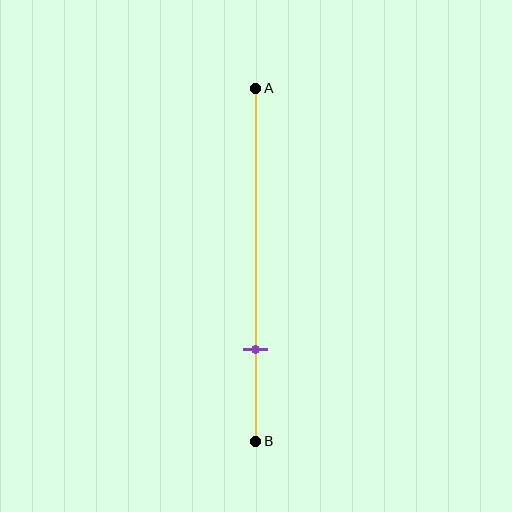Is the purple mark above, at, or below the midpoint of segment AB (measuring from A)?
The purple mark is below the midpoint of segment AB.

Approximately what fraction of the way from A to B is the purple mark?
The purple mark is approximately 75% of the way from A to B.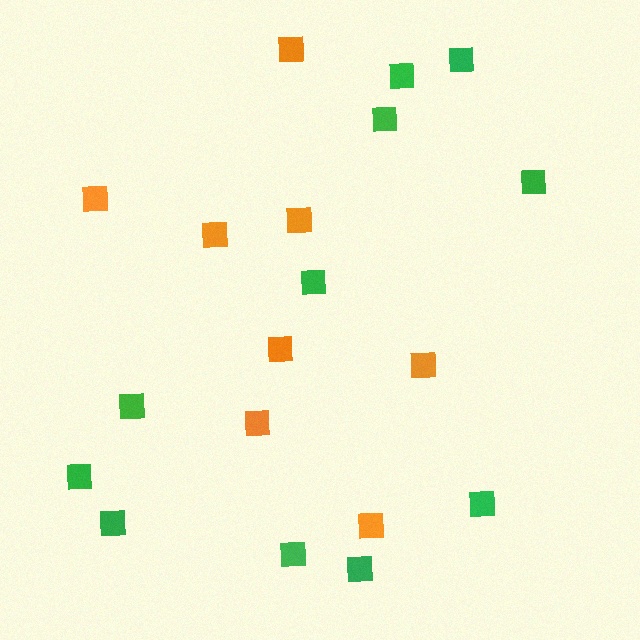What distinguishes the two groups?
There are 2 groups: one group of green squares (11) and one group of orange squares (8).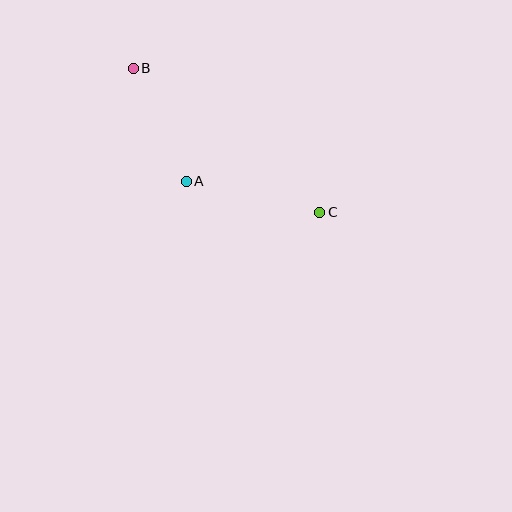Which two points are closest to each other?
Points A and B are closest to each other.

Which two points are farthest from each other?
Points B and C are farthest from each other.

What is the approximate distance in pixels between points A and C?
The distance between A and C is approximately 137 pixels.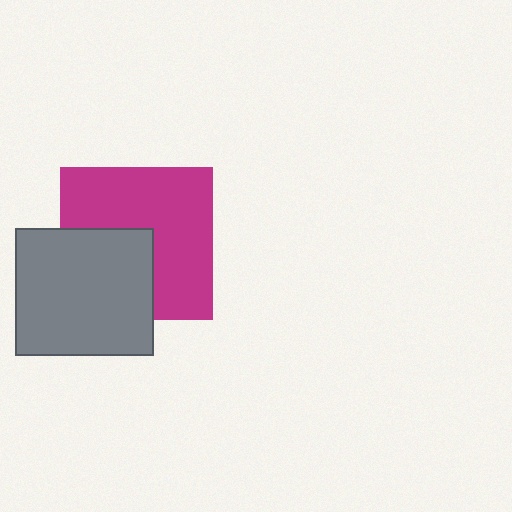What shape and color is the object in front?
The object in front is a gray rectangle.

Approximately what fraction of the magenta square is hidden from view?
Roughly 37% of the magenta square is hidden behind the gray rectangle.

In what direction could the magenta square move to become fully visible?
The magenta square could move toward the upper-right. That would shift it out from behind the gray rectangle entirely.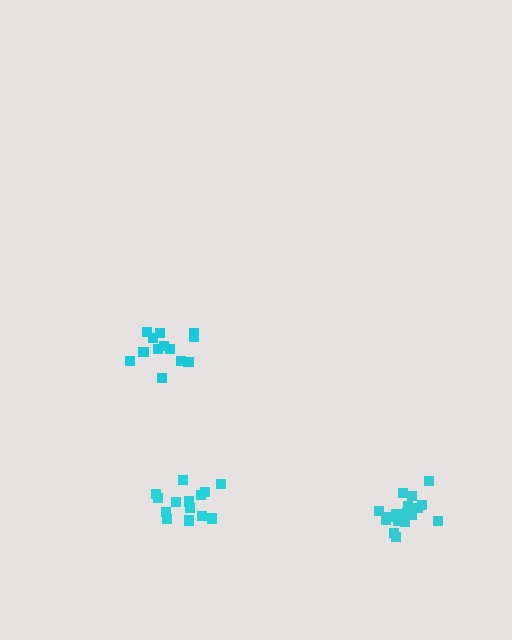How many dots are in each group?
Group 1: 14 dots, Group 2: 19 dots, Group 3: 13 dots (46 total).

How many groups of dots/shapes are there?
There are 3 groups.